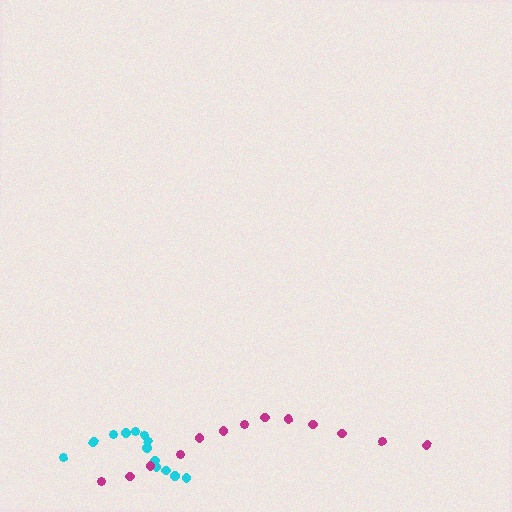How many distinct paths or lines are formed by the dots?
There are 2 distinct paths.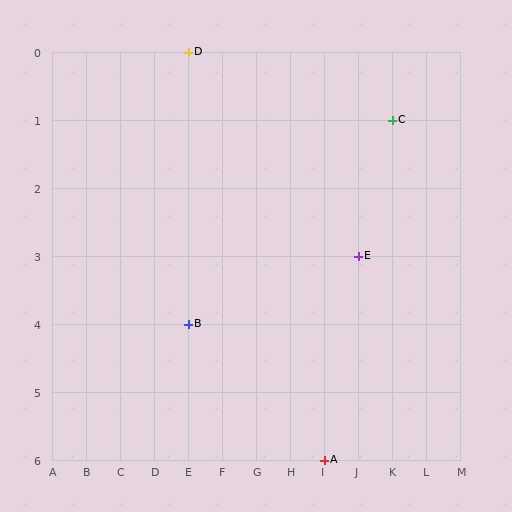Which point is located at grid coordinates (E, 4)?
Point B is at (E, 4).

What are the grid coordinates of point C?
Point C is at grid coordinates (K, 1).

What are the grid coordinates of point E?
Point E is at grid coordinates (J, 3).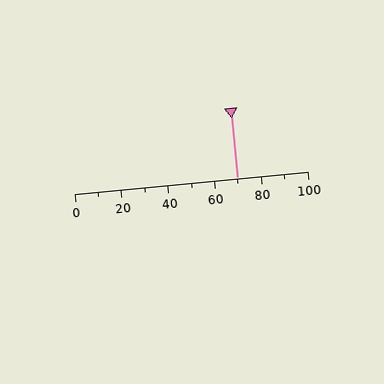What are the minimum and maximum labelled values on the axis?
The axis runs from 0 to 100.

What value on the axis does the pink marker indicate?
The marker indicates approximately 70.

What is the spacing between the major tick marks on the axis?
The major ticks are spaced 20 apart.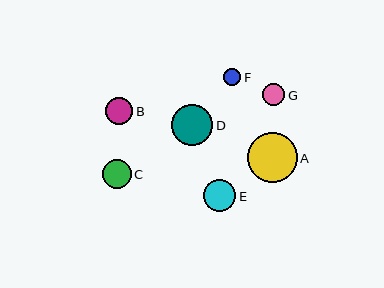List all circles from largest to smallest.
From largest to smallest: A, D, E, C, B, G, F.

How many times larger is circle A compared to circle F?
Circle A is approximately 3.0 times the size of circle F.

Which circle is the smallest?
Circle F is the smallest with a size of approximately 17 pixels.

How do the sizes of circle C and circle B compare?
Circle C and circle B are approximately the same size.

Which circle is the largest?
Circle A is the largest with a size of approximately 50 pixels.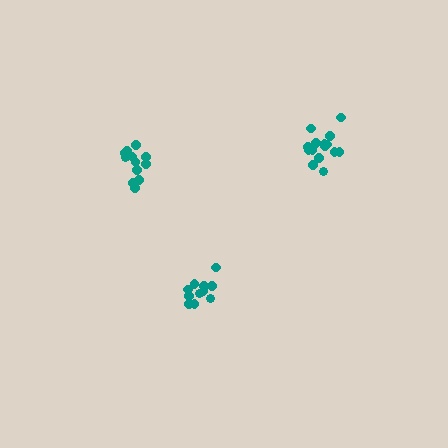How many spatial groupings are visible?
There are 3 spatial groupings.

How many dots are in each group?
Group 1: 11 dots, Group 2: 15 dots, Group 3: 12 dots (38 total).